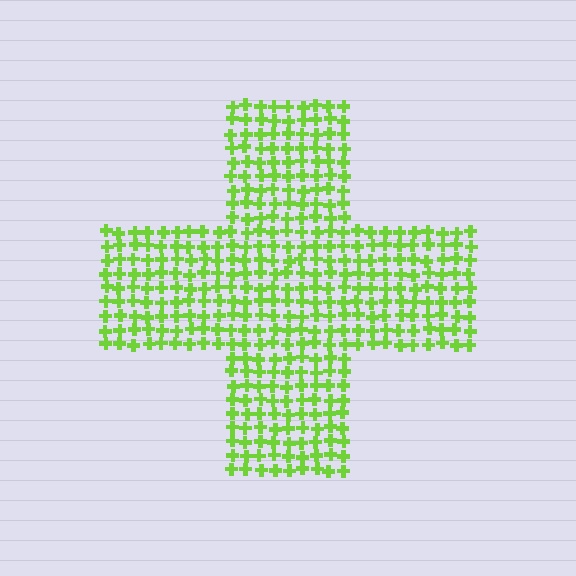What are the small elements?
The small elements are crosses.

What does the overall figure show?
The overall figure shows a cross.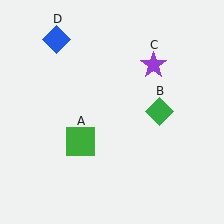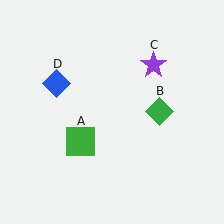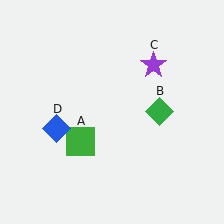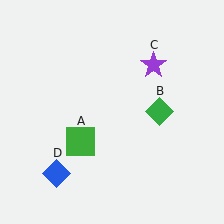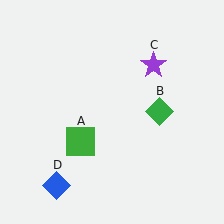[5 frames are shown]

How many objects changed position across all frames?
1 object changed position: blue diamond (object D).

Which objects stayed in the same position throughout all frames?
Green square (object A) and green diamond (object B) and purple star (object C) remained stationary.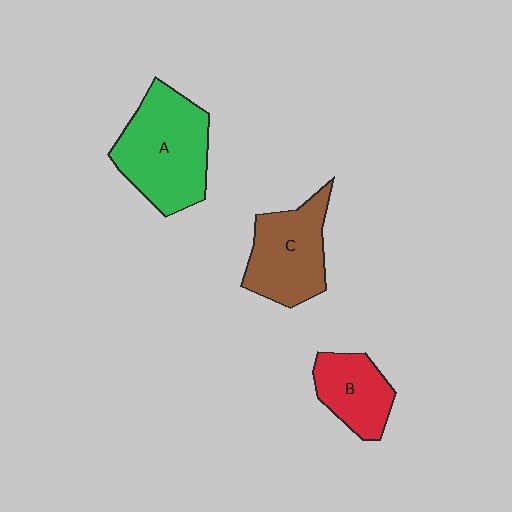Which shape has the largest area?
Shape A (green).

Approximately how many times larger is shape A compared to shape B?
Approximately 1.8 times.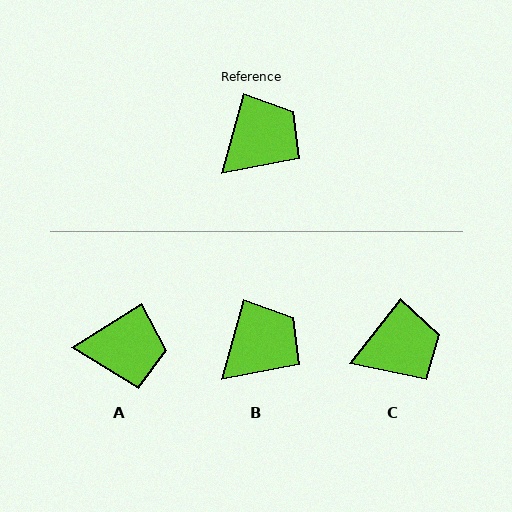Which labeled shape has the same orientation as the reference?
B.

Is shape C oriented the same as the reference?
No, it is off by about 23 degrees.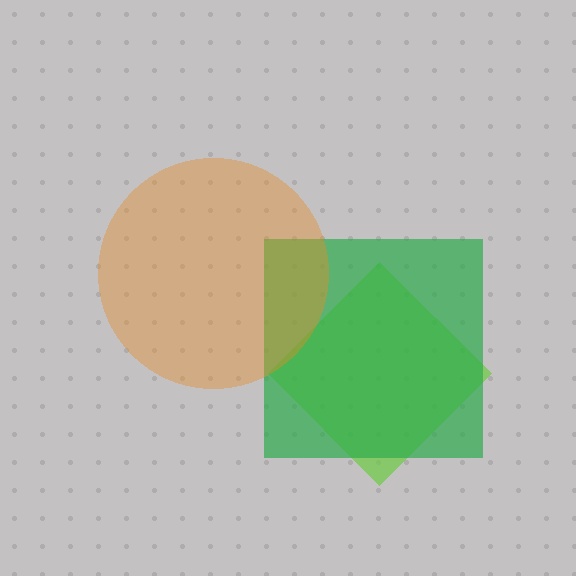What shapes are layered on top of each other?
The layered shapes are: a lime diamond, a green square, an orange circle.